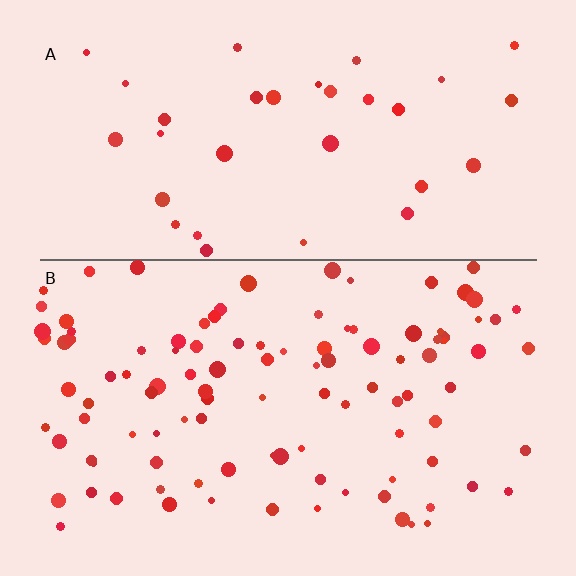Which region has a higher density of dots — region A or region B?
B (the bottom).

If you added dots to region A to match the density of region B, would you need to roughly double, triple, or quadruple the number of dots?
Approximately triple.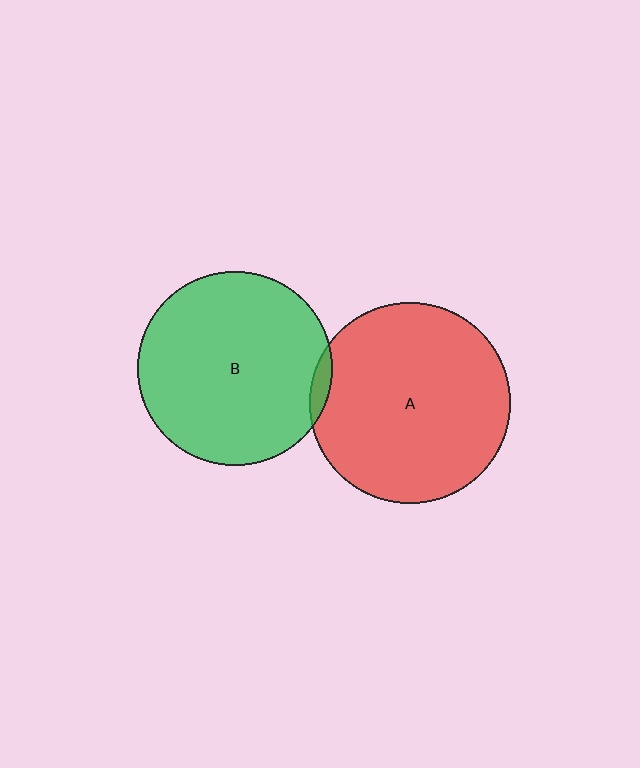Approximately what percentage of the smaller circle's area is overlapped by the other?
Approximately 5%.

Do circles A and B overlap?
Yes.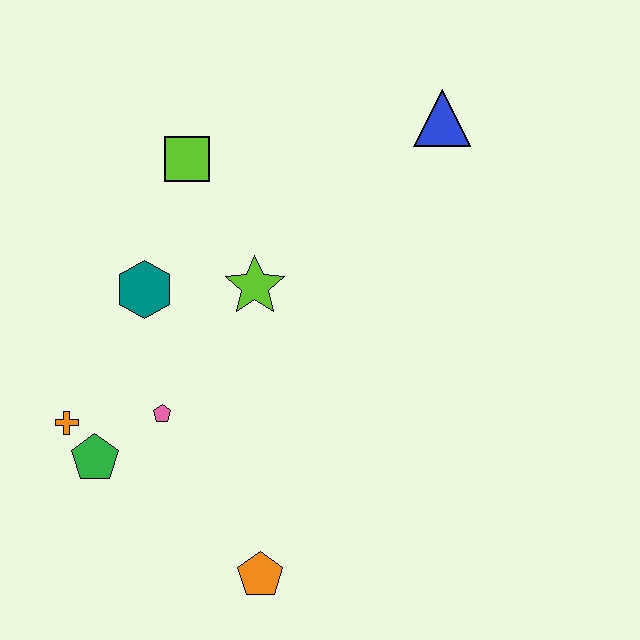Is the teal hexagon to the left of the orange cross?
No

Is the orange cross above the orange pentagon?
Yes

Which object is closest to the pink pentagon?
The green pentagon is closest to the pink pentagon.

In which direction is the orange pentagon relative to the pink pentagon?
The orange pentagon is below the pink pentagon.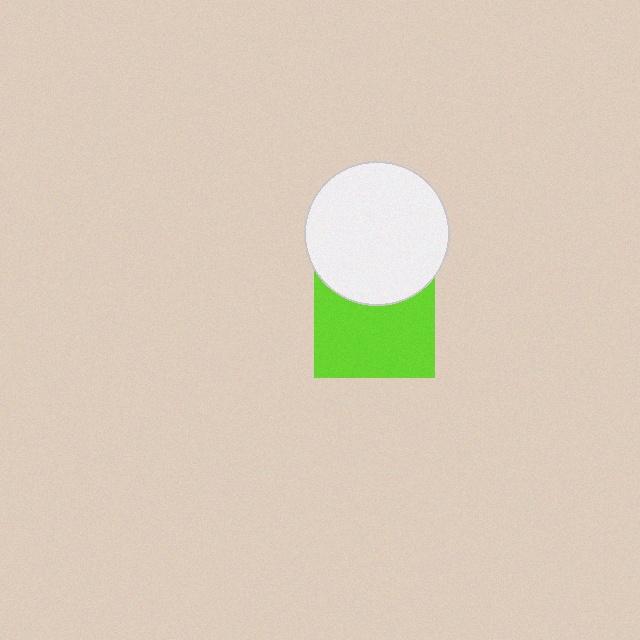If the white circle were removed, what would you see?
You would see the complete lime square.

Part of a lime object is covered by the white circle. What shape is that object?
It is a square.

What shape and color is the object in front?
The object in front is a white circle.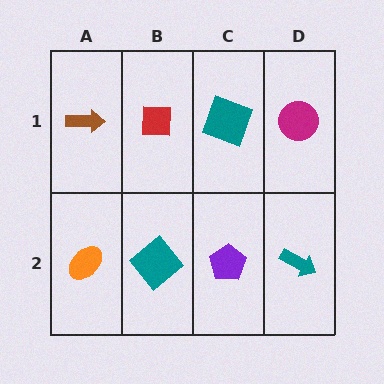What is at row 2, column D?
A teal arrow.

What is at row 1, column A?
A brown arrow.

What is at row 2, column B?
A teal diamond.